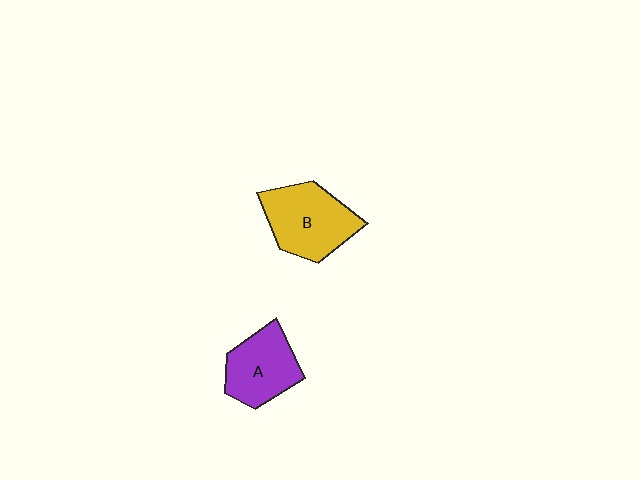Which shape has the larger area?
Shape B (yellow).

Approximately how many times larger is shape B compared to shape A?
Approximately 1.2 times.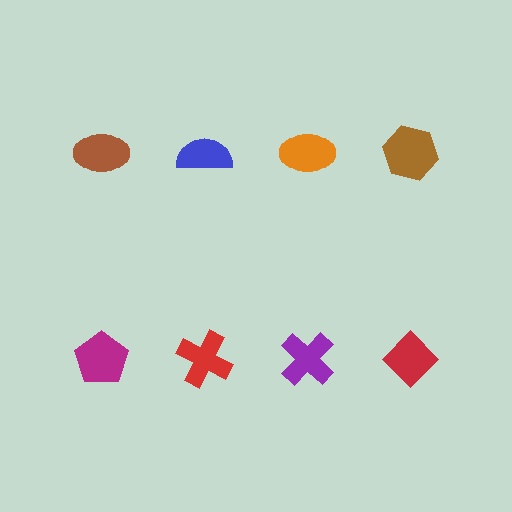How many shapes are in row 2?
4 shapes.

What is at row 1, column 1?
A brown ellipse.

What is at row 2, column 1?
A magenta pentagon.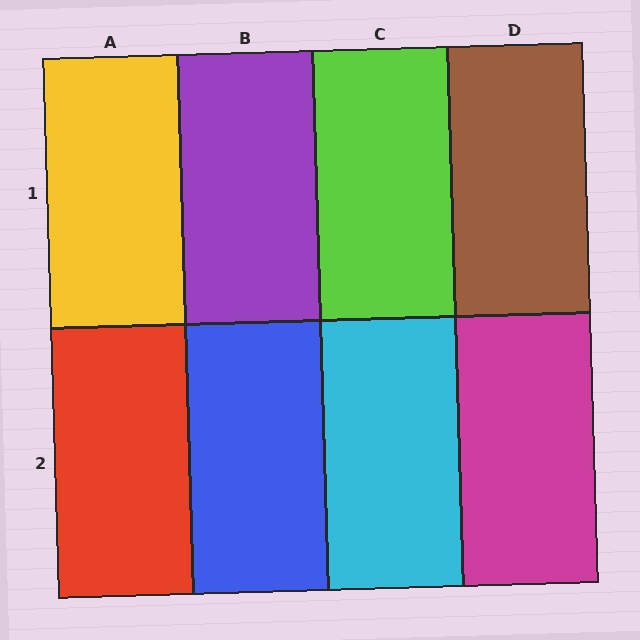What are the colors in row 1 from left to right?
Yellow, purple, lime, brown.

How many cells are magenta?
1 cell is magenta.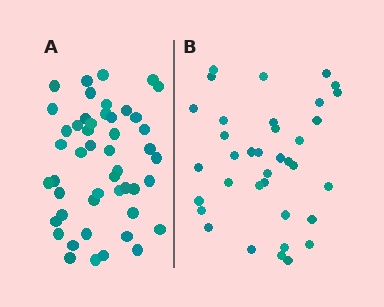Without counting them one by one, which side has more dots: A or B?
Region A (the left region) has more dots.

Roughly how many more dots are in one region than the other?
Region A has roughly 12 or so more dots than region B.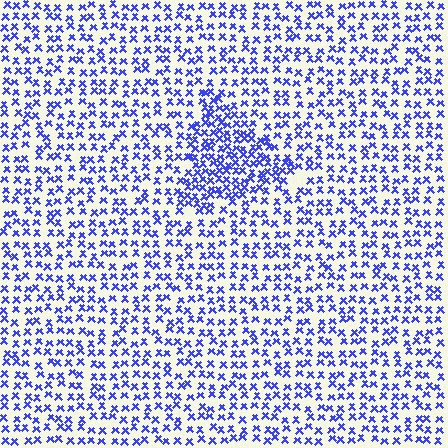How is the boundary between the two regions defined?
The boundary is defined by a change in element density (approximately 1.8x ratio). All elements are the same color, size, and shape.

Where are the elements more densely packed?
The elements are more densely packed inside the triangle boundary.